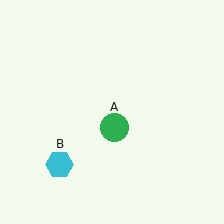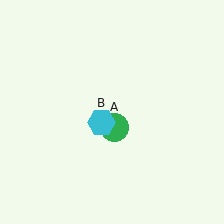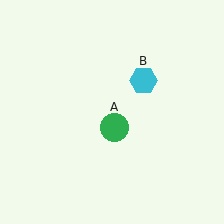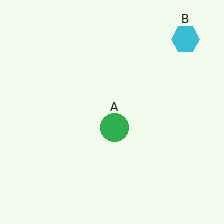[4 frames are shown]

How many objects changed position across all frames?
1 object changed position: cyan hexagon (object B).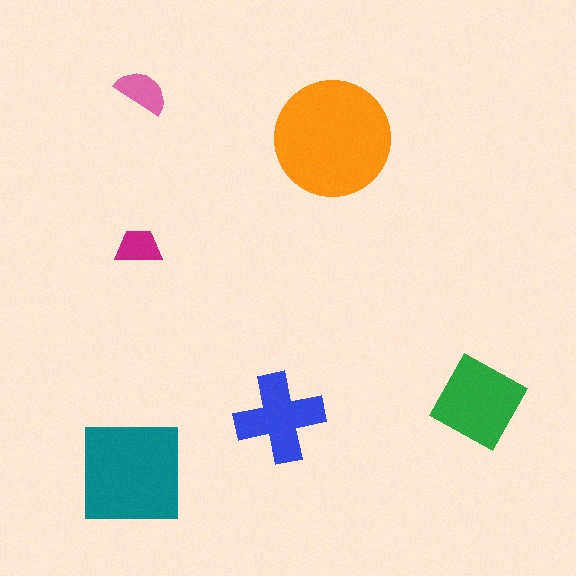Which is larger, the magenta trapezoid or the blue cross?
The blue cross.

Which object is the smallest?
The magenta trapezoid.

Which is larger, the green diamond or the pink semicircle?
The green diamond.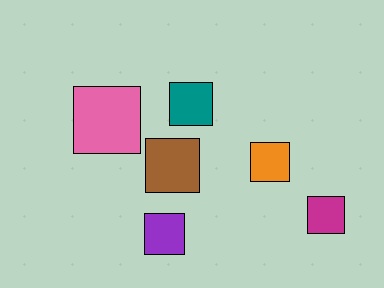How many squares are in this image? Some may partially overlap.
There are 6 squares.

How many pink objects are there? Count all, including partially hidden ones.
There is 1 pink object.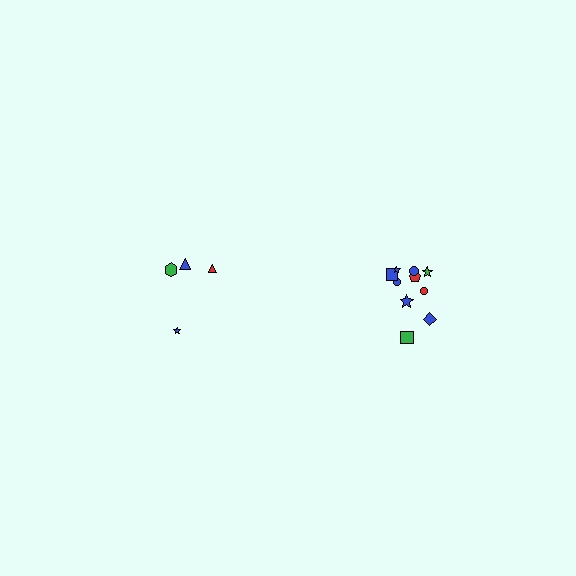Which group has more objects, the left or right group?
The right group.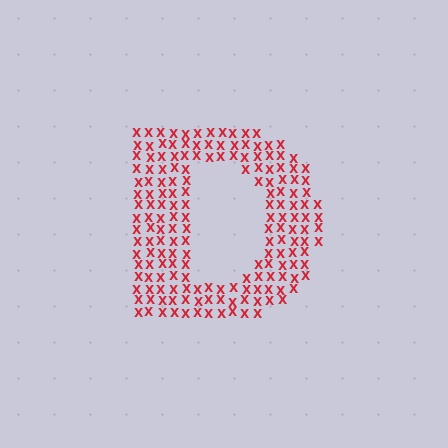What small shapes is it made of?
It is made of small letter X's.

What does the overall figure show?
The overall figure shows the letter D.